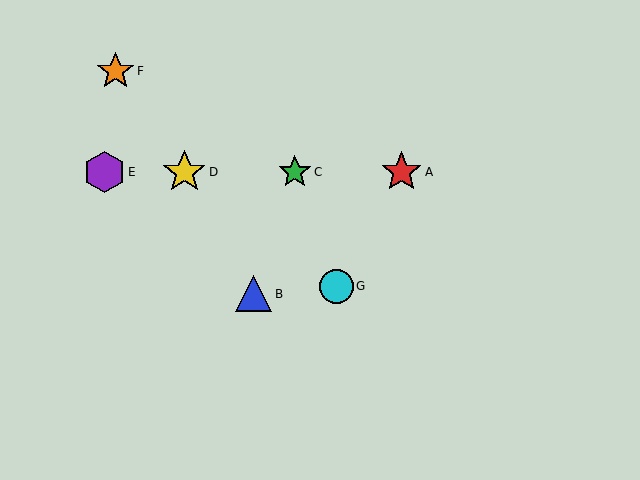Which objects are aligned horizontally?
Objects A, C, D, E are aligned horizontally.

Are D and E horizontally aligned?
Yes, both are at y≈172.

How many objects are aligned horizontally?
4 objects (A, C, D, E) are aligned horizontally.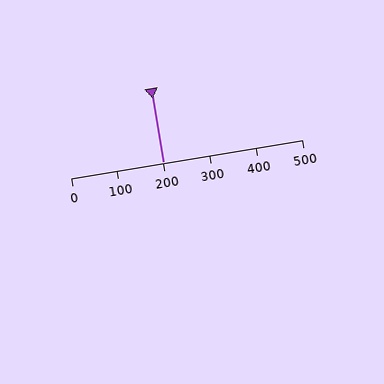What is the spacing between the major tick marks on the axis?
The major ticks are spaced 100 apart.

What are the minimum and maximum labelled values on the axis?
The axis runs from 0 to 500.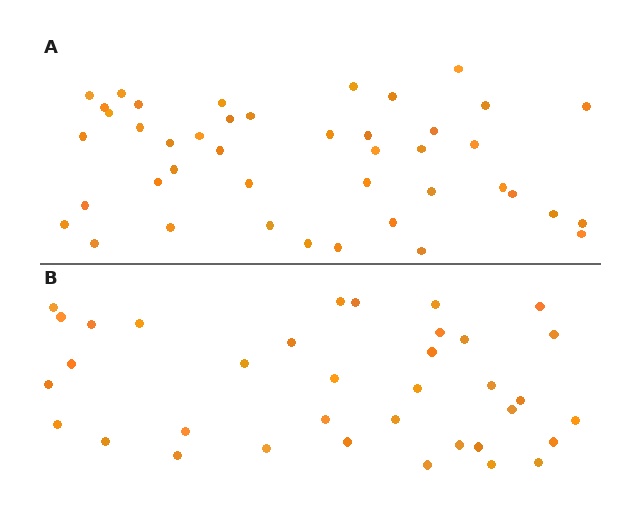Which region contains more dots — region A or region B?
Region A (the top region) has more dots.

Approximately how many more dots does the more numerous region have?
Region A has roughly 8 or so more dots than region B.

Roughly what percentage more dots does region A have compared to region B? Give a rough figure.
About 20% more.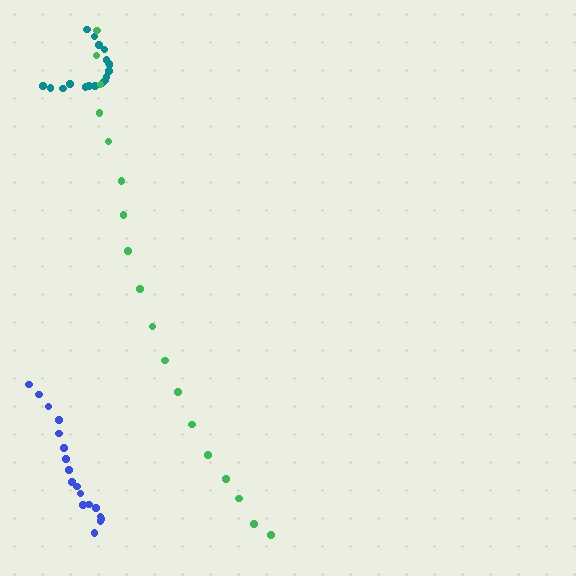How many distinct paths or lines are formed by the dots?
There are 3 distinct paths.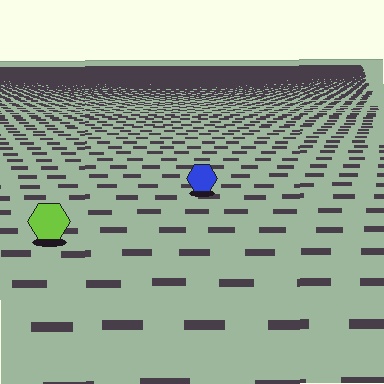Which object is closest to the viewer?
The lime hexagon is closest. The texture marks near it are larger and more spread out.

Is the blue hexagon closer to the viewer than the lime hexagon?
No. The lime hexagon is closer — you can tell from the texture gradient: the ground texture is coarser near it.